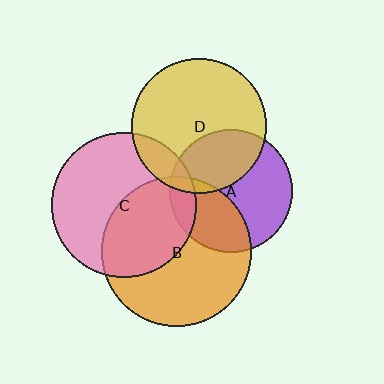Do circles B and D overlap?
Yes.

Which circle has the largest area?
Circle B (orange).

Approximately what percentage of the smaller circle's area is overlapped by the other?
Approximately 5%.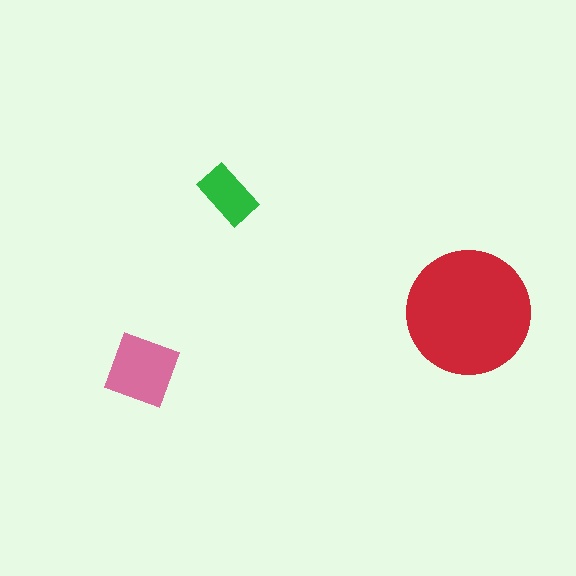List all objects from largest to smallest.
The red circle, the pink diamond, the green rectangle.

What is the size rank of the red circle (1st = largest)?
1st.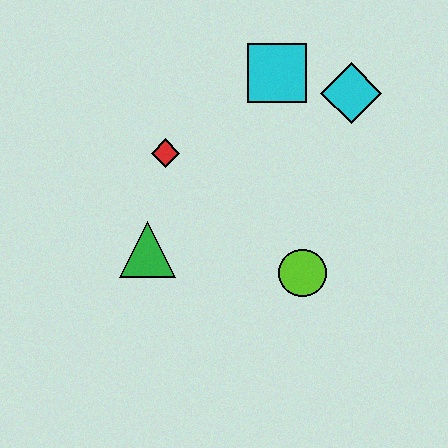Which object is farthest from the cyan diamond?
The green triangle is farthest from the cyan diamond.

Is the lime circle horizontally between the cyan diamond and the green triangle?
Yes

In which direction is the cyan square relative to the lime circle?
The cyan square is above the lime circle.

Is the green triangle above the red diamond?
No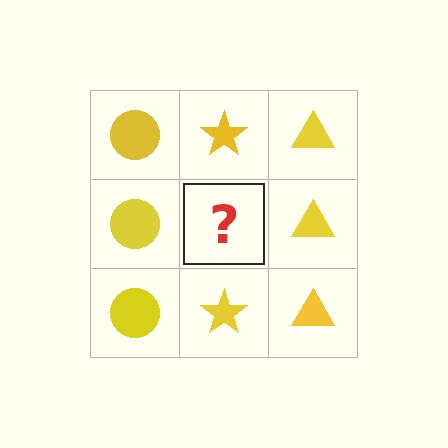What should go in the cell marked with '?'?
The missing cell should contain a yellow star.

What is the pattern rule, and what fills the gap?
The rule is that each column has a consistent shape. The gap should be filled with a yellow star.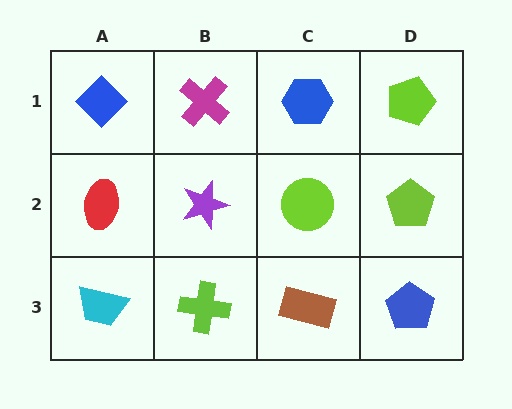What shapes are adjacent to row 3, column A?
A red ellipse (row 2, column A), a lime cross (row 3, column B).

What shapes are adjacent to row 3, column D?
A lime pentagon (row 2, column D), a brown rectangle (row 3, column C).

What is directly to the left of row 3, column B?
A cyan trapezoid.